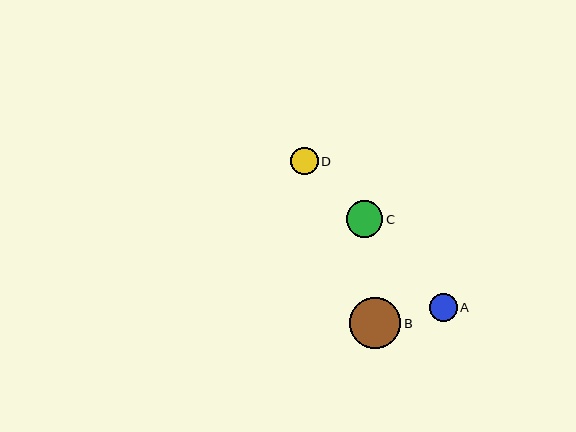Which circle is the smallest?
Circle A is the smallest with a size of approximately 28 pixels.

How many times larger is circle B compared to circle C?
Circle B is approximately 1.4 times the size of circle C.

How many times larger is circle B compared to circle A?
Circle B is approximately 1.9 times the size of circle A.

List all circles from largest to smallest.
From largest to smallest: B, C, D, A.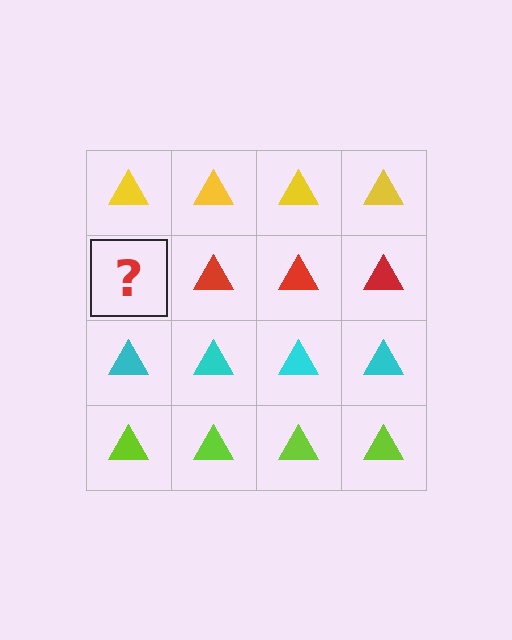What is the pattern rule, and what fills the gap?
The rule is that each row has a consistent color. The gap should be filled with a red triangle.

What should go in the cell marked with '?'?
The missing cell should contain a red triangle.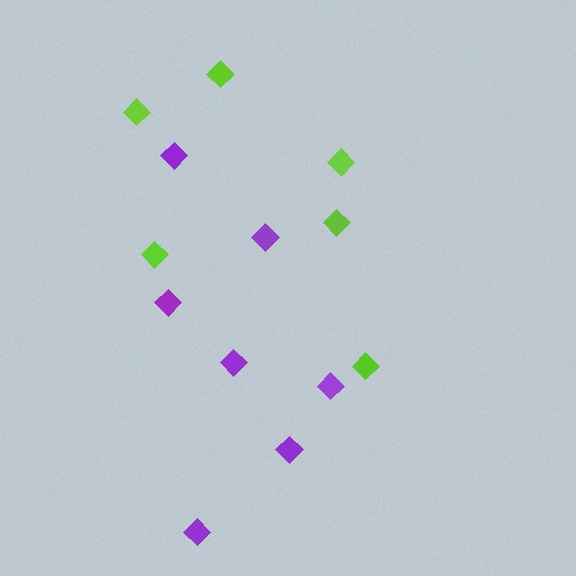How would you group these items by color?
There are 2 groups: one group of lime diamonds (6) and one group of purple diamonds (7).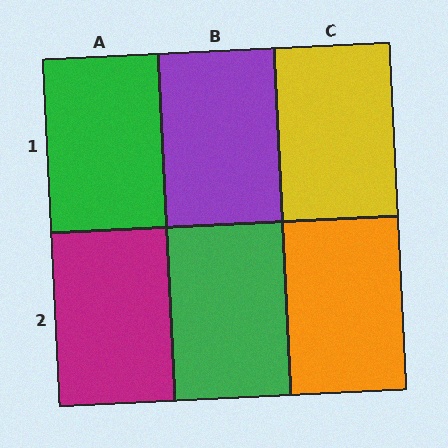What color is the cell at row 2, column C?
Orange.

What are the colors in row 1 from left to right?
Green, purple, yellow.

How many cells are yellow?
1 cell is yellow.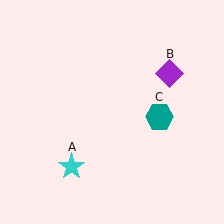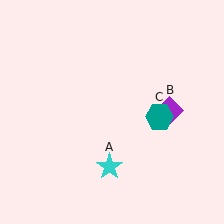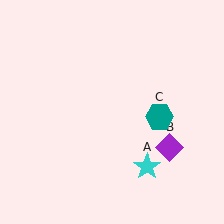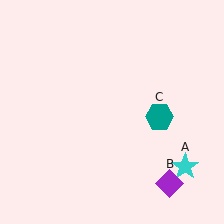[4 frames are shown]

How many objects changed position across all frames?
2 objects changed position: cyan star (object A), purple diamond (object B).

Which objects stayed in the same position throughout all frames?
Teal hexagon (object C) remained stationary.